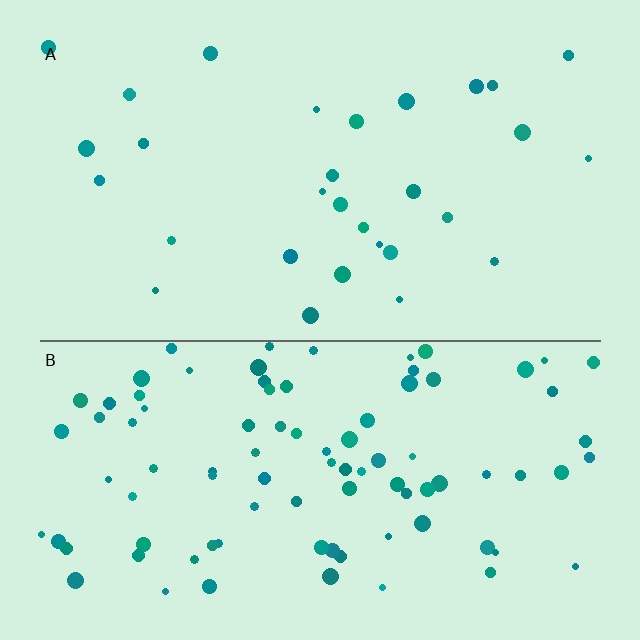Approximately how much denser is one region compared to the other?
Approximately 3.1× — region B over region A.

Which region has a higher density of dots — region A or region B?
B (the bottom).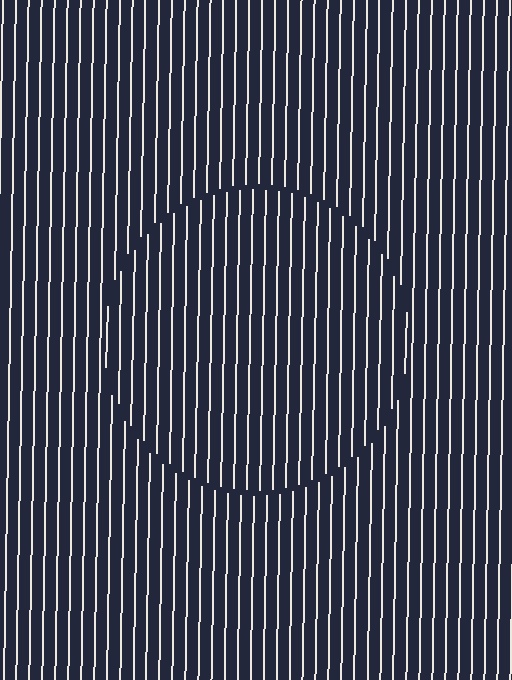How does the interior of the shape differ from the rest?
The interior of the shape contains the same grating, shifted by half a period — the contour is defined by the phase discontinuity where line-ends from the inner and outer gratings abut.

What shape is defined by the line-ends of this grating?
An illusory circle. The interior of the shape contains the same grating, shifted by half a period — the contour is defined by the phase discontinuity where line-ends from the inner and outer gratings abut.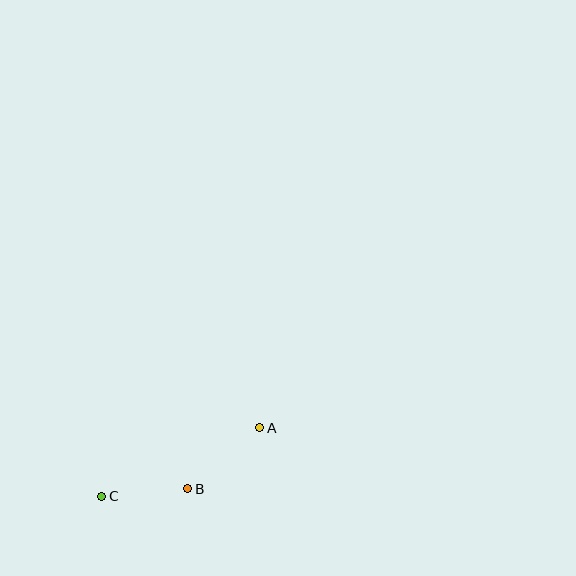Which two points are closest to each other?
Points B and C are closest to each other.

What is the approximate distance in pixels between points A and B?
The distance between A and B is approximately 94 pixels.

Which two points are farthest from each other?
Points A and C are farthest from each other.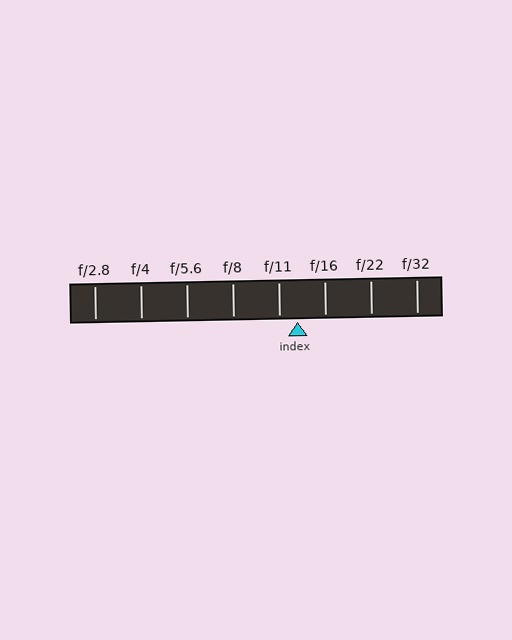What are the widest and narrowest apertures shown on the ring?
The widest aperture shown is f/2.8 and the narrowest is f/32.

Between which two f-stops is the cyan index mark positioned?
The index mark is between f/11 and f/16.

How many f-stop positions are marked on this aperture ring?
There are 8 f-stop positions marked.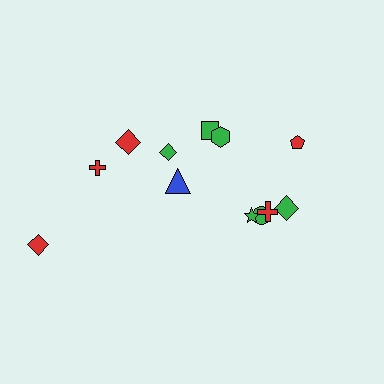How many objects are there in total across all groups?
There are 12 objects.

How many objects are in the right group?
There are 7 objects.